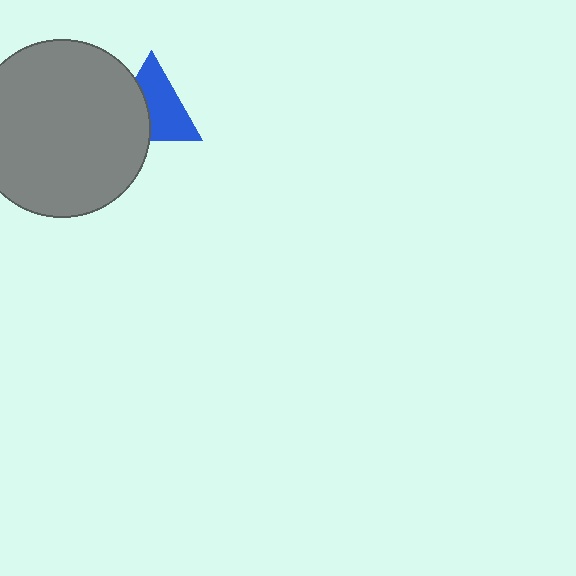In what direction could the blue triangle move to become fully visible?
The blue triangle could move right. That would shift it out from behind the gray circle entirely.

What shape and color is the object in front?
The object in front is a gray circle.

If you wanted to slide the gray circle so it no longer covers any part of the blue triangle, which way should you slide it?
Slide it left — that is the most direct way to separate the two shapes.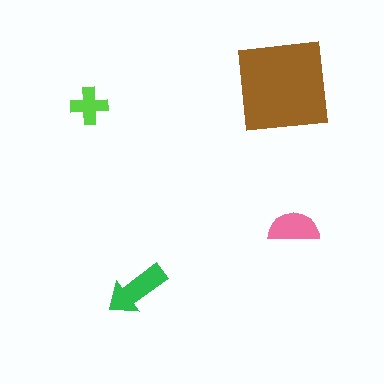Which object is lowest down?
The green arrow is bottommost.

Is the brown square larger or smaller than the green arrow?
Larger.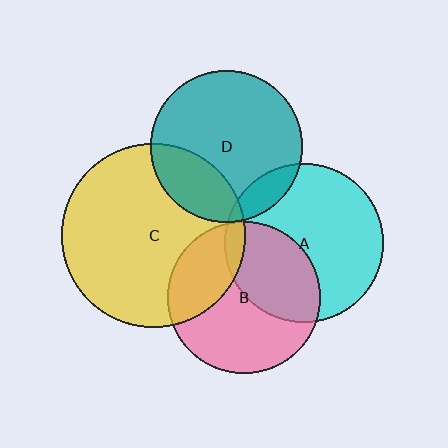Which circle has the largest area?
Circle C (yellow).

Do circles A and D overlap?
Yes.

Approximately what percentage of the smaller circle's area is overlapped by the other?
Approximately 10%.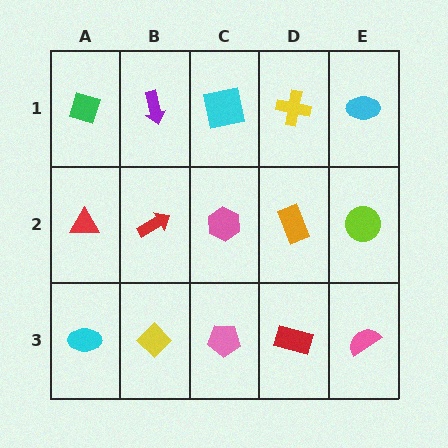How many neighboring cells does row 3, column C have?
3.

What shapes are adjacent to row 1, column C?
A pink hexagon (row 2, column C), a purple arrow (row 1, column B), a yellow cross (row 1, column D).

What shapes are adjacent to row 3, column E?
A lime circle (row 2, column E), a red rectangle (row 3, column D).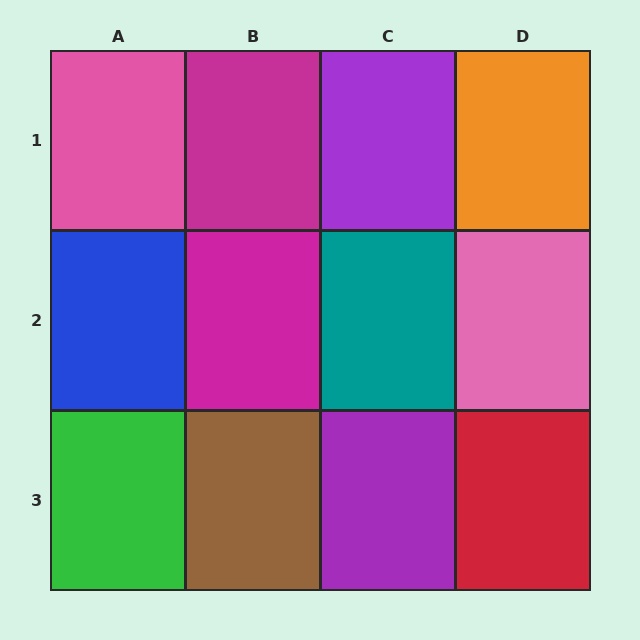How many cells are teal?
1 cell is teal.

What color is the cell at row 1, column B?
Magenta.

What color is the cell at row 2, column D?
Pink.